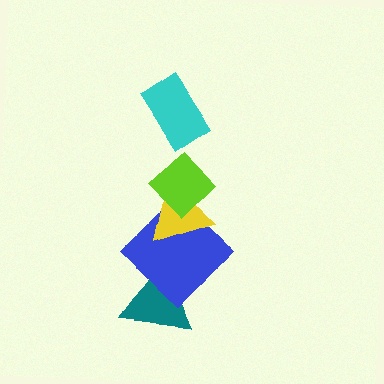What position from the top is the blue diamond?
The blue diamond is 4th from the top.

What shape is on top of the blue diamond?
The yellow triangle is on top of the blue diamond.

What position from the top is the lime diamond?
The lime diamond is 2nd from the top.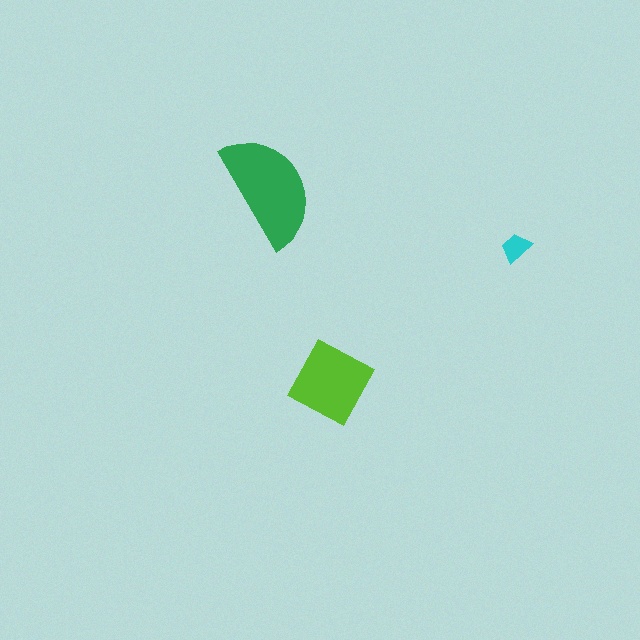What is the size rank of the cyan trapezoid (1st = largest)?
3rd.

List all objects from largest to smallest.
The green semicircle, the lime diamond, the cyan trapezoid.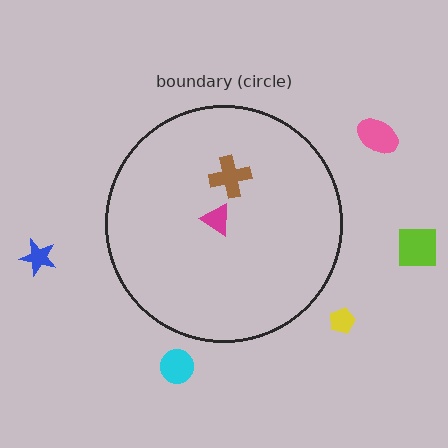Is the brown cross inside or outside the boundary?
Inside.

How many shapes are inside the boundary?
2 inside, 5 outside.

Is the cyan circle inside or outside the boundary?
Outside.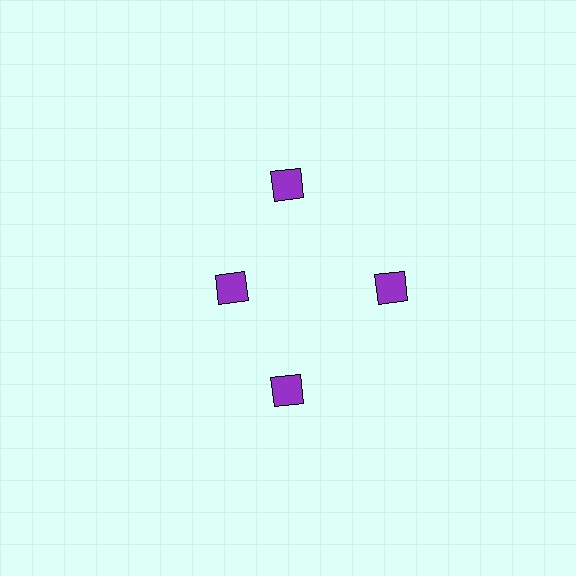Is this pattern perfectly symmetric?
No. The 4 purple diamonds are arranged in a ring, but one element near the 9 o'clock position is pulled inward toward the center, breaking the 4-fold rotational symmetry.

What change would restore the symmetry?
The symmetry would be restored by moving it outward, back onto the ring so that all 4 diamonds sit at equal angles and equal distance from the center.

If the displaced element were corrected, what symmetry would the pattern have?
It would have 4-fold rotational symmetry — the pattern would map onto itself every 90 degrees.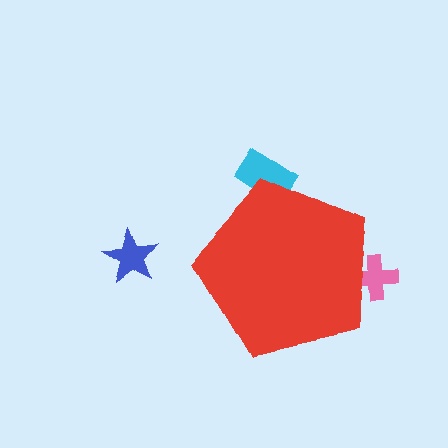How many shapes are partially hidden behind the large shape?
2 shapes are partially hidden.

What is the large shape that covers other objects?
A red pentagon.